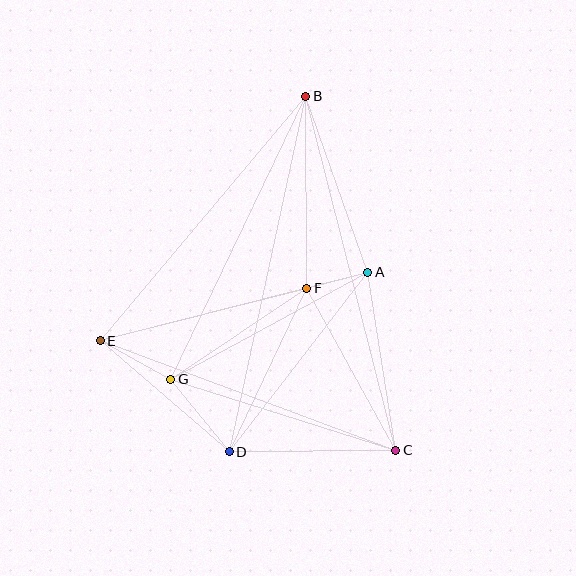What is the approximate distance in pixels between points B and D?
The distance between B and D is approximately 364 pixels.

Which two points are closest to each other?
Points A and F are closest to each other.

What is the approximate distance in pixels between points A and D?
The distance between A and D is approximately 226 pixels.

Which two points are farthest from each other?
Points B and C are farthest from each other.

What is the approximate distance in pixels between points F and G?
The distance between F and G is approximately 164 pixels.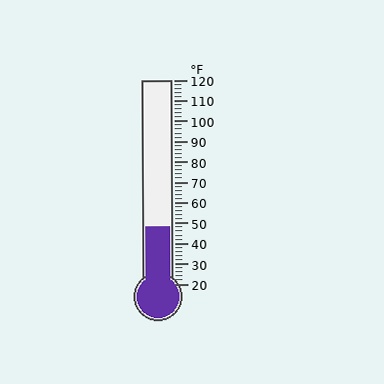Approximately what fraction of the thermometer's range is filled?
The thermometer is filled to approximately 30% of its range.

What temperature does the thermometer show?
The thermometer shows approximately 48°F.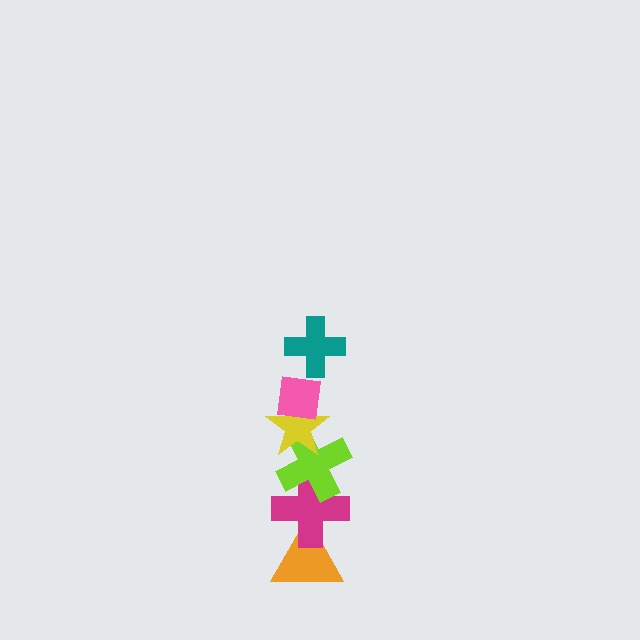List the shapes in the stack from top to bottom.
From top to bottom: the teal cross, the pink square, the yellow star, the lime cross, the magenta cross, the orange triangle.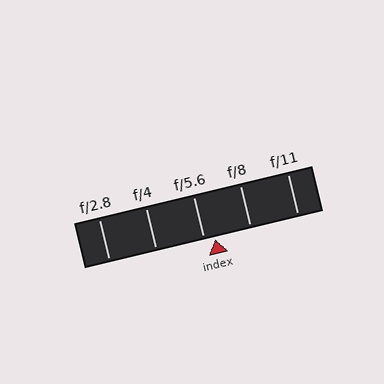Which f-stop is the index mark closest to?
The index mark is closest to f/5.6.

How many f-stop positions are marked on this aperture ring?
There are 5 f-stop positions marked.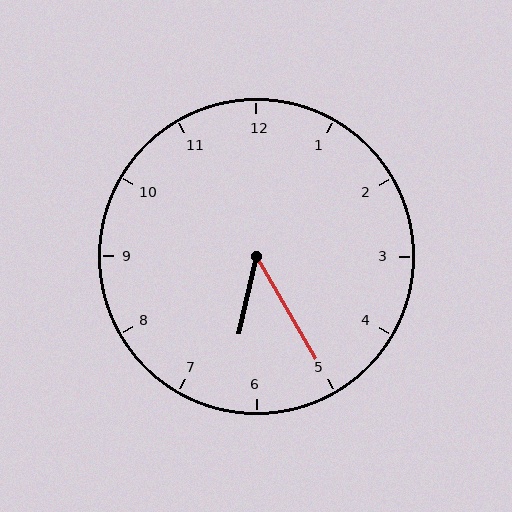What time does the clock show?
6:25.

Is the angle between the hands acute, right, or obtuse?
It is acute.